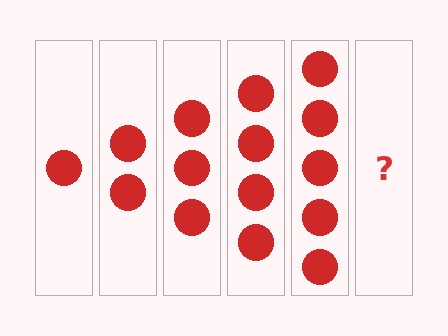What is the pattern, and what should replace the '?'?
The pattern is that each step adds one more circle. The '?' should be 6 circles.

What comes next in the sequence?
The next element should be 6 circles.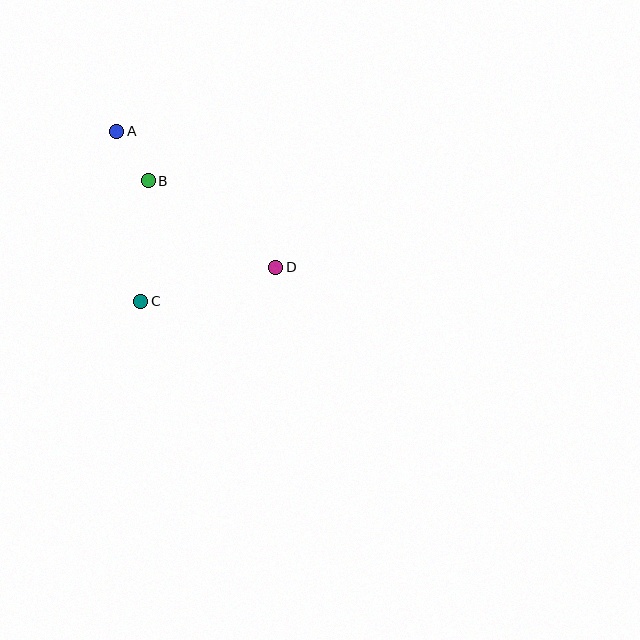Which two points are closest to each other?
Points A and B are closest to each other.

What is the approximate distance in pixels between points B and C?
The distance between B and C is approximately 121 pixels.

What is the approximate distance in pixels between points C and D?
The distance between C and D is approximately 139 pixels.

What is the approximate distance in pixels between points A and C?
The distance between A and C is approximately 172 pixels.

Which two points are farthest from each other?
Points A and D are farthest from each other.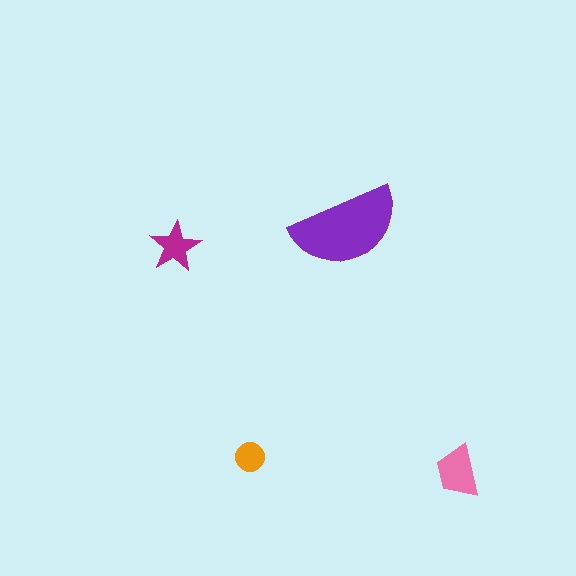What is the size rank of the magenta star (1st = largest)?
3rd.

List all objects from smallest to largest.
The orange circle, the magenta star, the pink trapezoid, the purple semicircle.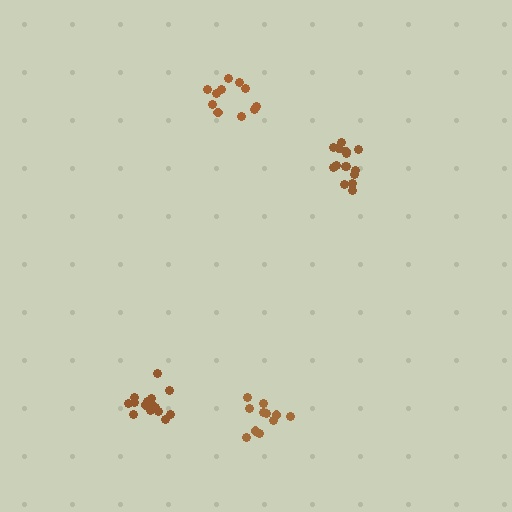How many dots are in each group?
Group 1: 11 dots, Group 2: 15 dots, Group 3: 15 dots, Group 4: 11 dots (52 total).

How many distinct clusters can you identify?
There are 4 distinct clusters.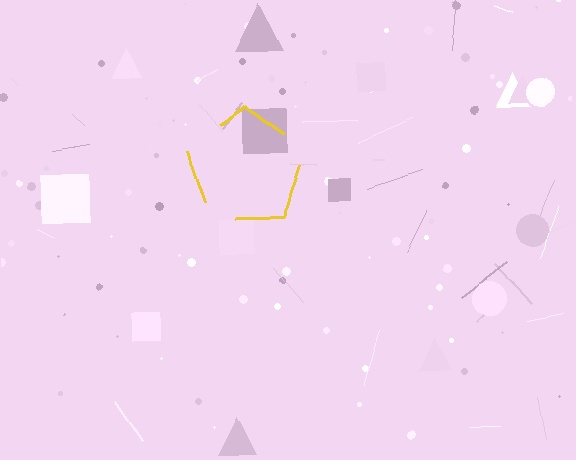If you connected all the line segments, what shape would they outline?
They would outline a pentagon.